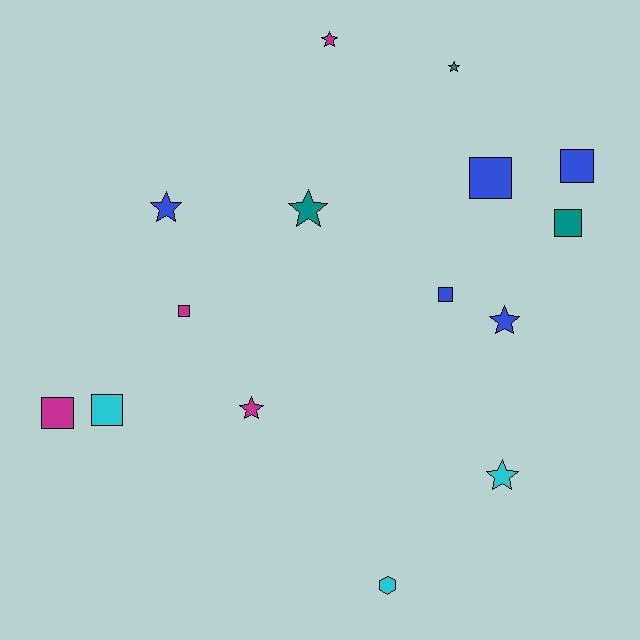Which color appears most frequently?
Blue, with 5 objects.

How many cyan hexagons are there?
There is 1 cyan hexagon.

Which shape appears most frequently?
Star, with 7 objects.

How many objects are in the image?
There are 15 objects.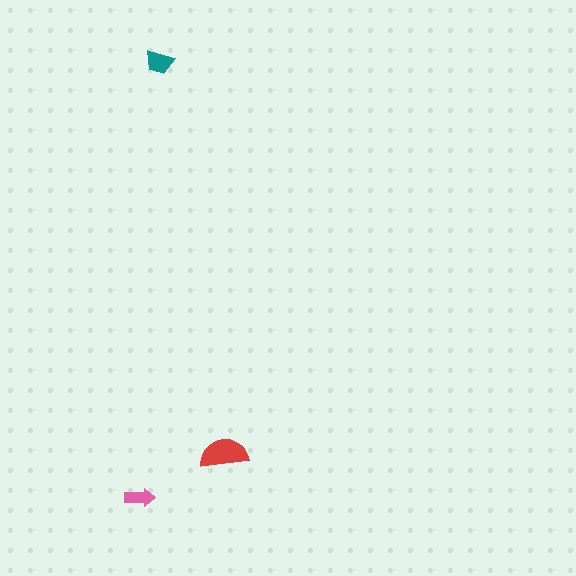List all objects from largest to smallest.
The red semicircle, the teal trapezoid, the pink arrow.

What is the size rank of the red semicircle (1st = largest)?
1st.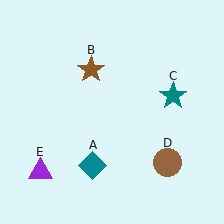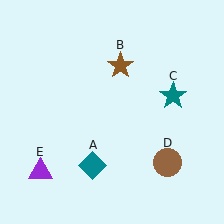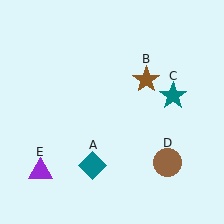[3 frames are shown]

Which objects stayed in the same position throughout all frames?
Teal diamond (object A) and teal star (object C) and brown circle (object D) and purple triangle (object E) remained stationary.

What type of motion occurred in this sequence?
The brown star (object B) rotated clockwise around the center of the scene.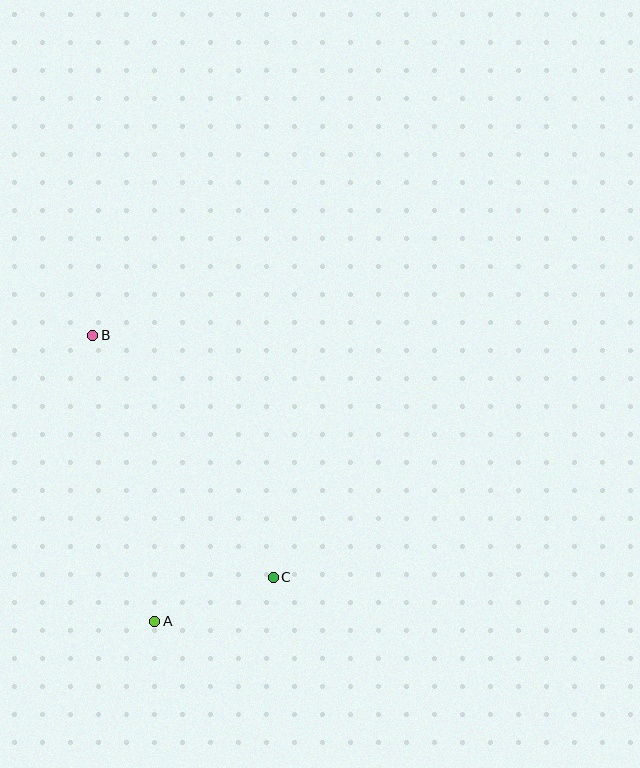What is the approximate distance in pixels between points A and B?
The distance between A and B is approximately 293 pixels.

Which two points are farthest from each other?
Points B and C are farthest from each other.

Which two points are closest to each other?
Points A and C are closest to each other.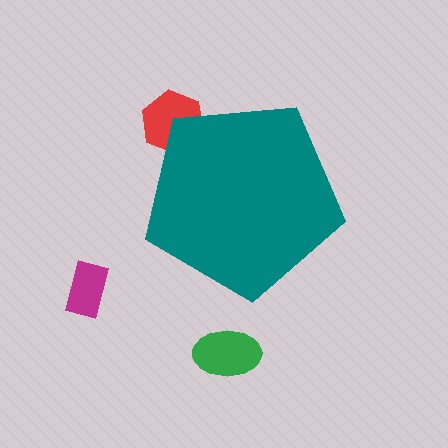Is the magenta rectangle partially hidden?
No, the magenta rectangle is fully visible.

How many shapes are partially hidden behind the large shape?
1 shape is partially hidden.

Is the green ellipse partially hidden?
No, the green ellipse is fully visible.